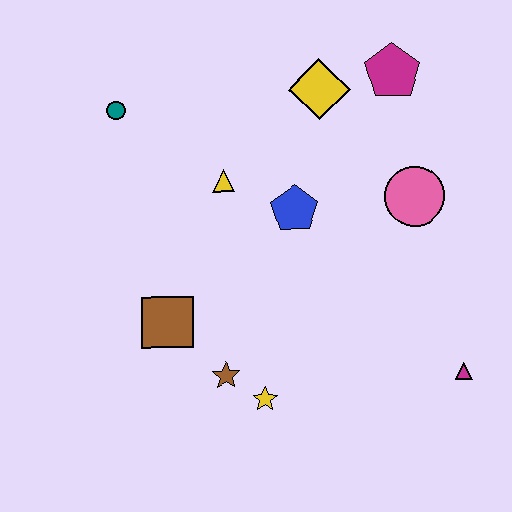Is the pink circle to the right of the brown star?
Yes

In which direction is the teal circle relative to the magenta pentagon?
The teal circle is to the left of the magenta pentagon.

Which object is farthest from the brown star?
The magenta pentagon is farthest from the brown star.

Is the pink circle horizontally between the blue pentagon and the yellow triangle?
No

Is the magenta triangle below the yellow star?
No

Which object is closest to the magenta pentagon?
The yellow diamond is closest to the magenta pentagon.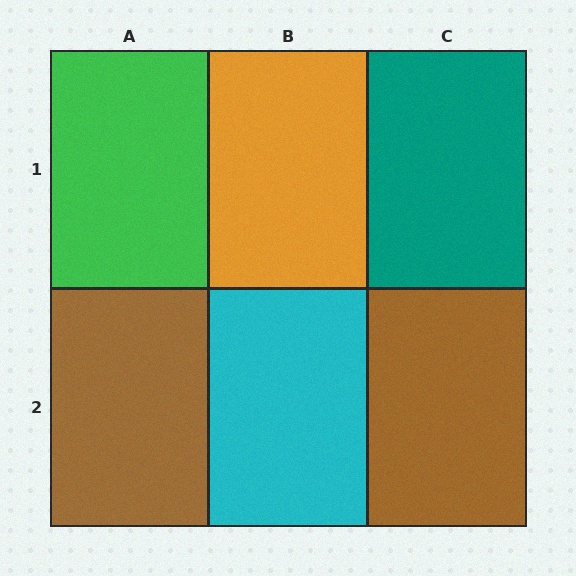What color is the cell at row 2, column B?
Cyan.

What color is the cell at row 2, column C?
Brown.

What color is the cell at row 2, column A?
Brown.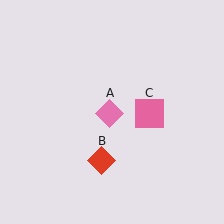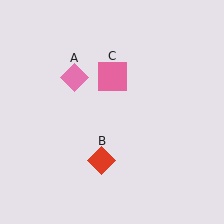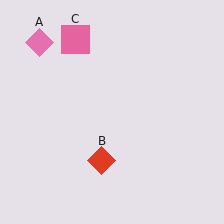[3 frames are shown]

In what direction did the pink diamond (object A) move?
The pink diamond (object A) moved up and to the left.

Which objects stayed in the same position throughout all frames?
Red diamond (object B) remained stationary.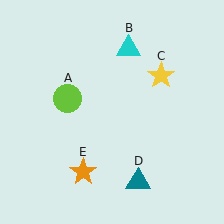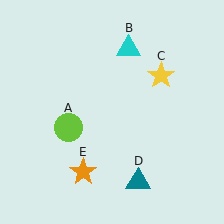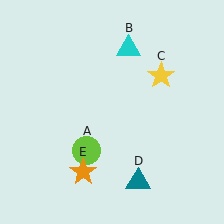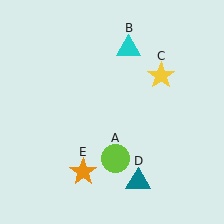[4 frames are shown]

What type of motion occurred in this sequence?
The lime circle (object A) rotated counterclockwise around the center of the scene.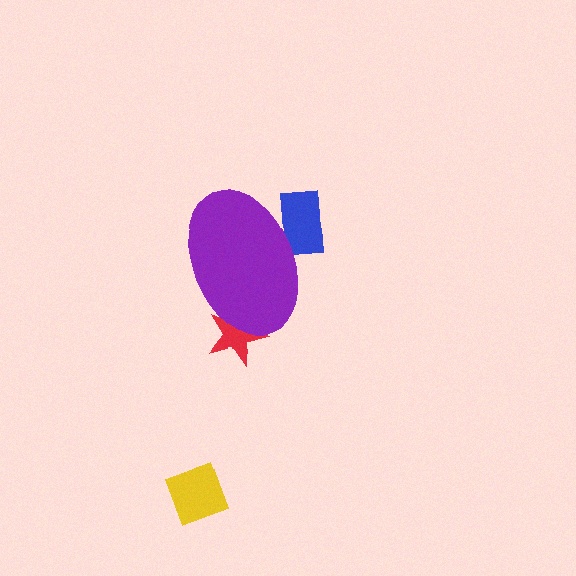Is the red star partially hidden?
Yes, the red star is partially hidden behind the purple ellipse.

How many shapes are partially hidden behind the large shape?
2 shapes are partially hidden.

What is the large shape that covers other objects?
A purple ellipse.